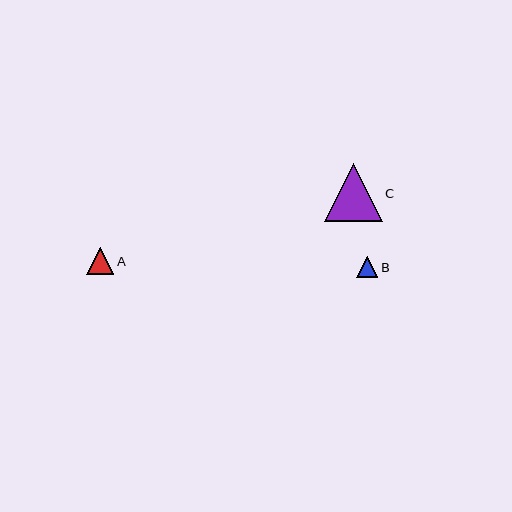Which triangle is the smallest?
Triangle B is the smallest with a size of approximately 21 pixels.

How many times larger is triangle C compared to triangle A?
Triangle C is approximately 2.1 times the size of triangle A.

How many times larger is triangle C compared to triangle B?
Triangle C is approximately 2.8 times the size of triangle B.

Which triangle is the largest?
Triangle C is the largest with a size of approximately 58 pixels.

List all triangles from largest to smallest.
From largest to smallest: C, A, B.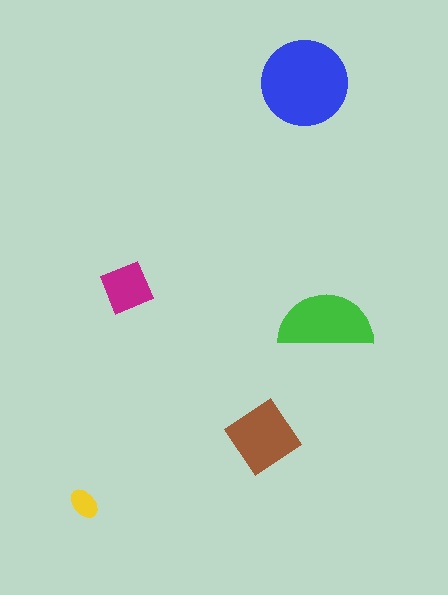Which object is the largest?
The blue circle.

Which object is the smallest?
The yellow ellipse.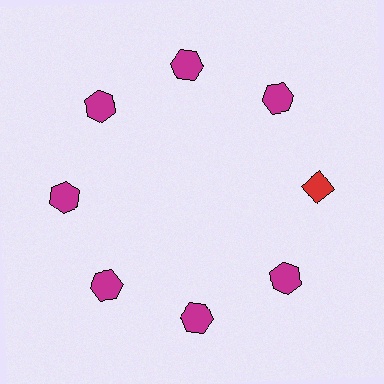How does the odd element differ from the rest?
It differs in both color (red instead of magenta) and shape (diamond instead of hexagon).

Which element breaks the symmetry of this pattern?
The red diamond at roughly the 3 o'clock position breaks the symmetry. All other shapes are magenta hexagons.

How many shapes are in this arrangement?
There are 8 shapes arranged in a ring pattern.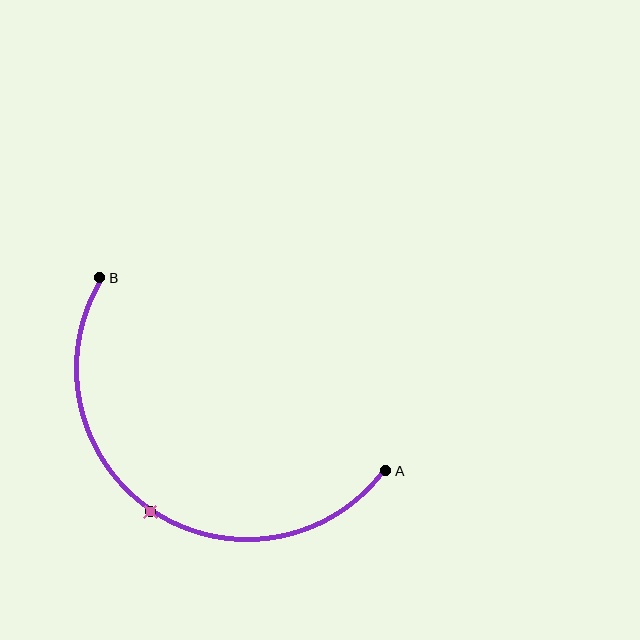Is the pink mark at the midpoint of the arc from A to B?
Yes. The pink mark lies on the arc at equal arc-length from both A and B — it is the arc midpoint.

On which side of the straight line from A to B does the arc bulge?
The arc bulges below and to the left of the straight line connecting A and B.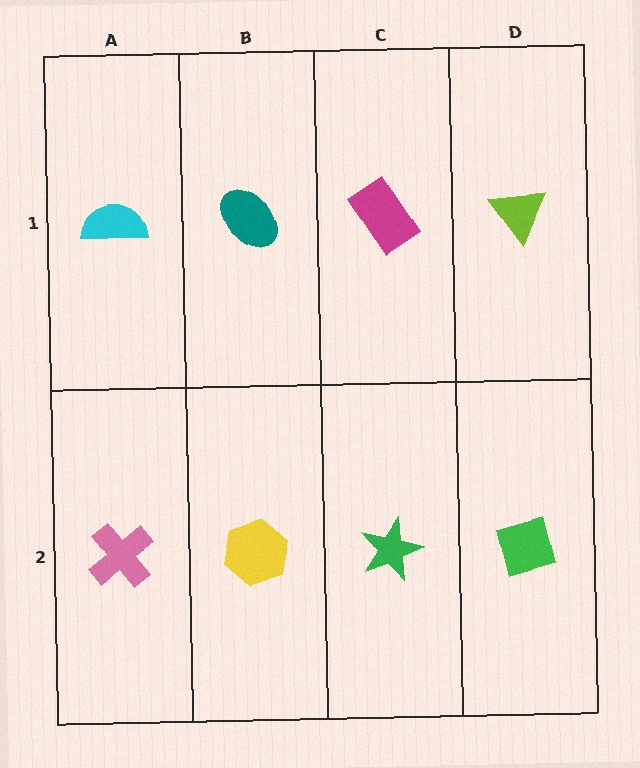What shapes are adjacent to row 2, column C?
A magenta rectangle (row 1, column C), a yellow hexagon (row 2, column B), a green square (row 2, column D).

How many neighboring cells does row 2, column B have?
3.